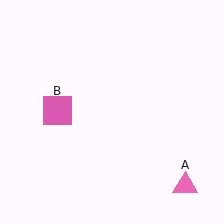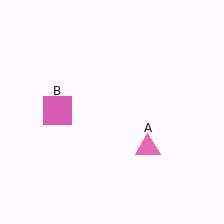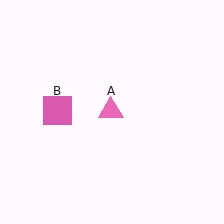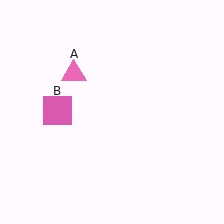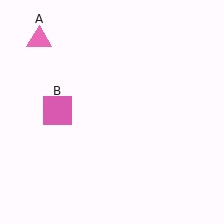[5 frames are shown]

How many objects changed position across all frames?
1 object changed position: pink triangle (object A).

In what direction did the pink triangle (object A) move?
The pink triangle (object A) moved up and to the left.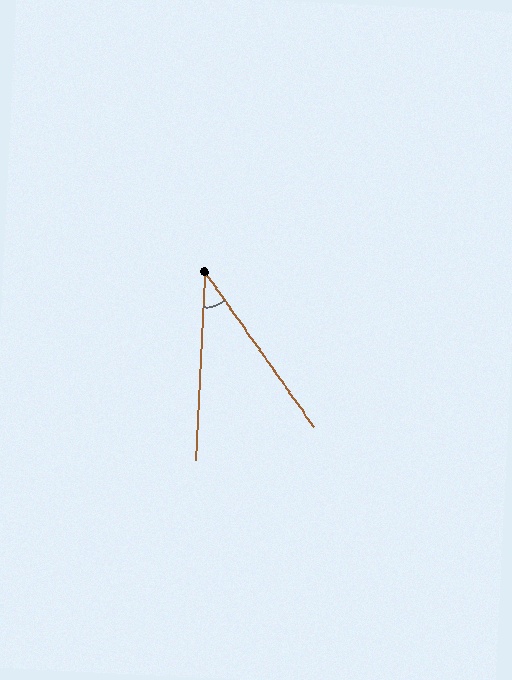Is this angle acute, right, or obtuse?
It is acute.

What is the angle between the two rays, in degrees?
Approximately 38 degrees.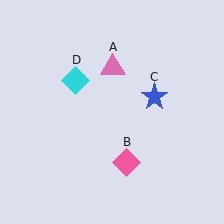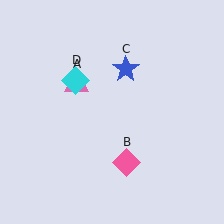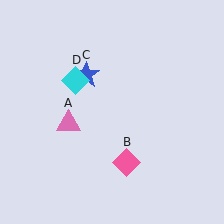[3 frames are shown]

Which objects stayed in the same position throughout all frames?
Pink diamond (object B) and cyan diamond (object D) remained stationary.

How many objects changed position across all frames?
2 objects changed position: pink triangle (object A), blue star (object C).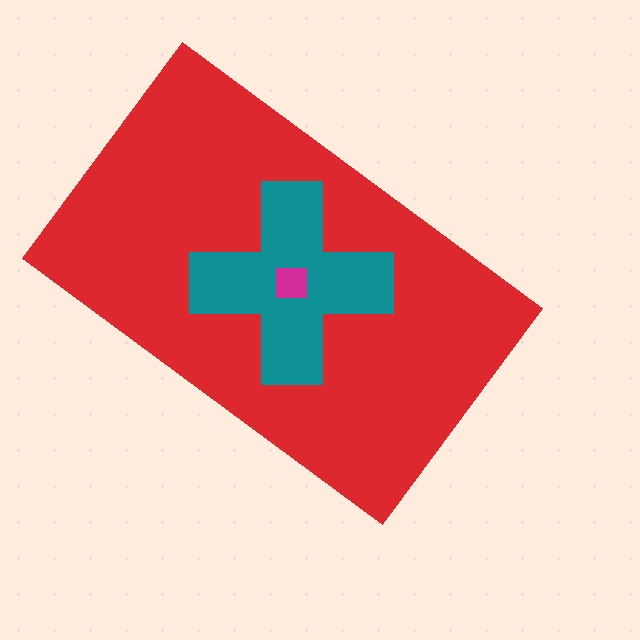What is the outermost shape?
The red rectangle.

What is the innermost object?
The magenta square.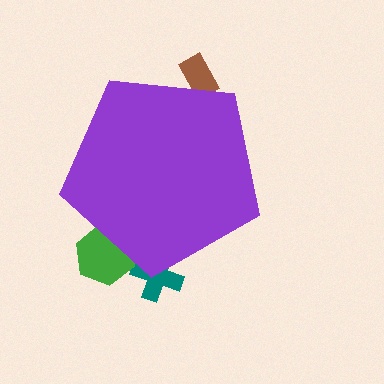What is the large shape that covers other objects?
A purple pentagon.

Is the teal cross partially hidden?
Yes, the teal cross is partially hidden behind the purple pentagon.